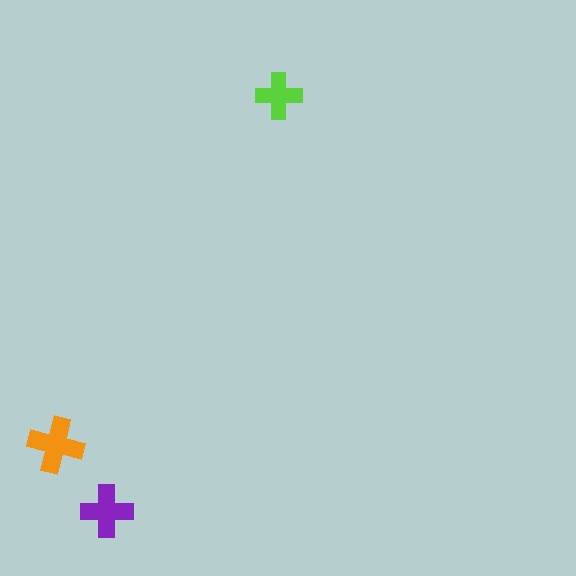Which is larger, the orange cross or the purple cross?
The orange one.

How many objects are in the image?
There are 3 objects in the image.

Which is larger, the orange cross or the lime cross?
The orange one.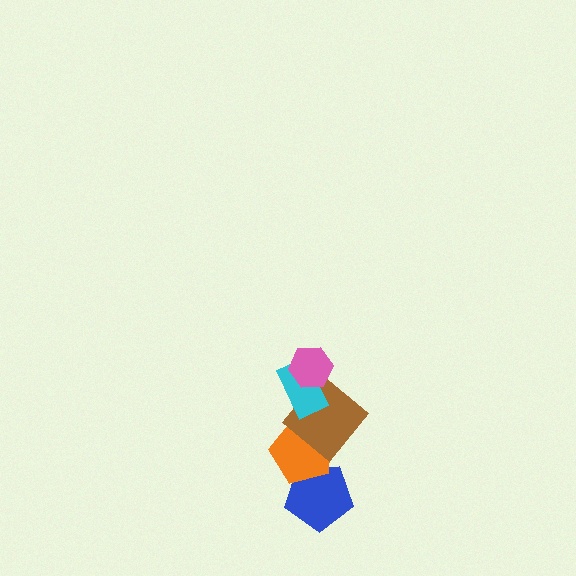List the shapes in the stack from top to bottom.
From top to bottom: the pink hexagon, the cyan rectangle, the brown diamond, the orange pentagon, the blue pentagon.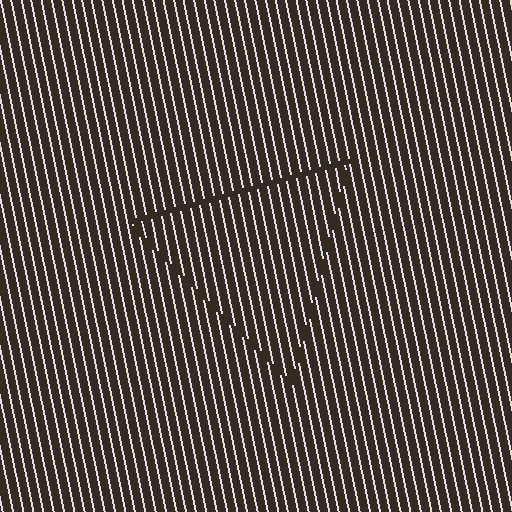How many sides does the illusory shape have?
3 sides — the line-ends trace a triangle.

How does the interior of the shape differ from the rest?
The interior of the shape contains the same grating, shifted by half a period — the contour is defined by the phase discontinuity where line-ends from the inner and outer gratings abut.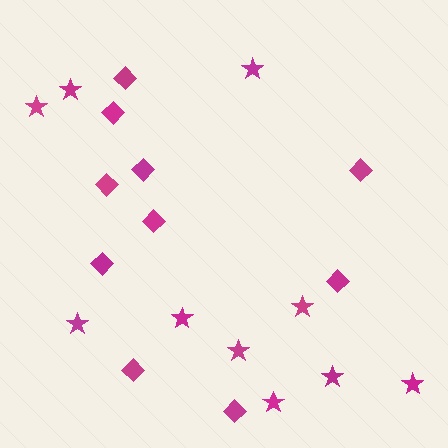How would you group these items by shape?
There are 2 groups: one group of stars (10) and one group of diamonds (10).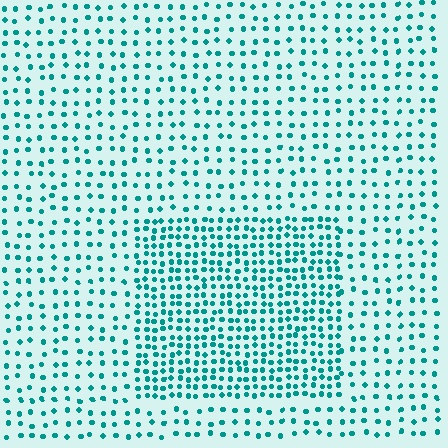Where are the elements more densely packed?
The elements are more densely packed inside the rectangle boundary.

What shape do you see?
I see a rectangle.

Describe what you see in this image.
The image contains small teal elements arranged at two different densities. A rectangle-shaped region is visible where the elements are more densely packed than the surrounding area.